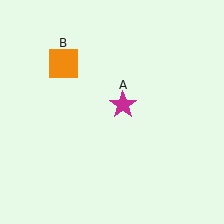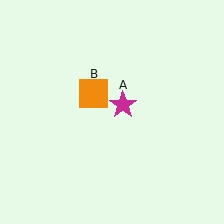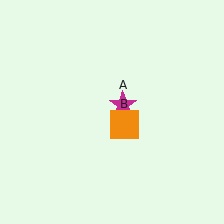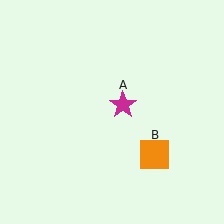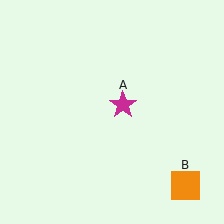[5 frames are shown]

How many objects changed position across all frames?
1 object changed position: orange square (object B).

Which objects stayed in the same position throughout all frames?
Magenta star (object A) remained stationary.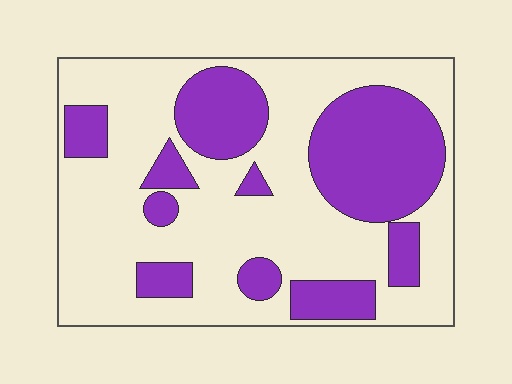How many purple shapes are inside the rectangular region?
10.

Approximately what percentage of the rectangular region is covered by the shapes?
Approximately 35%.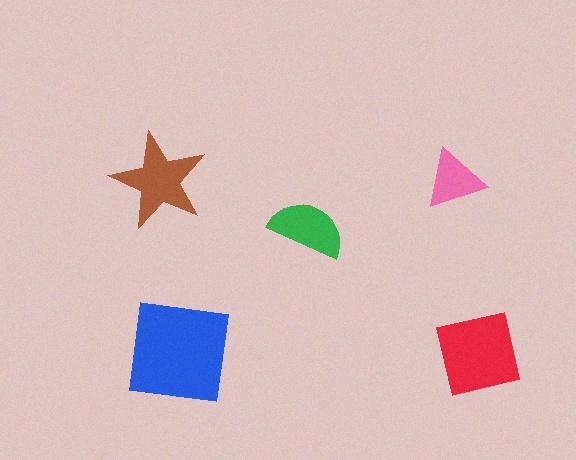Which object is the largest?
The blue square.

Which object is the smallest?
The pink triangle.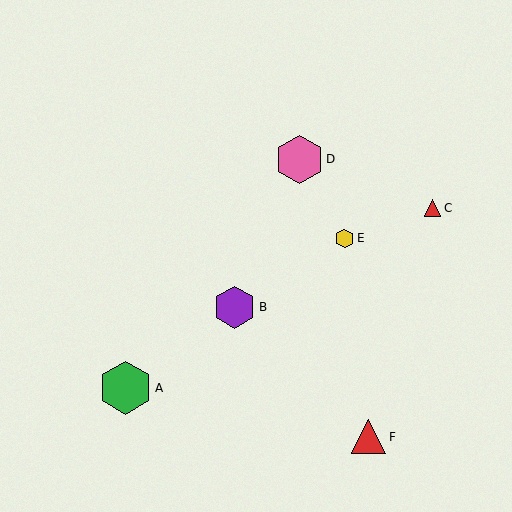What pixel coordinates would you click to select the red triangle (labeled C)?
Click at (433, 208) to select the red triangle C.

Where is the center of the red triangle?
The center of the red triangle is at (433, 208).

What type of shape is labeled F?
Shape F is a red triangle.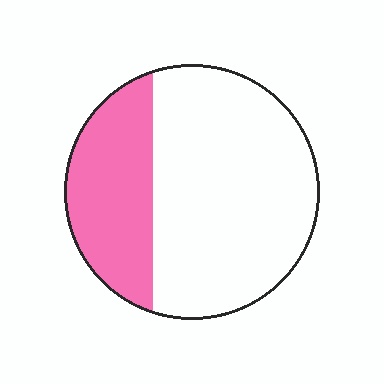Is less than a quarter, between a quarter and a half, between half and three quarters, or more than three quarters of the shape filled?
Between a quarter and a half.